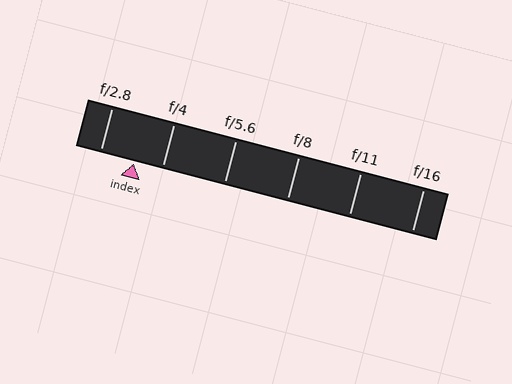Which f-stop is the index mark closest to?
The index mark is closest to f/4.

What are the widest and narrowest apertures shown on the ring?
The widest aperture shown is f/2.8 and the narrowest is f/16.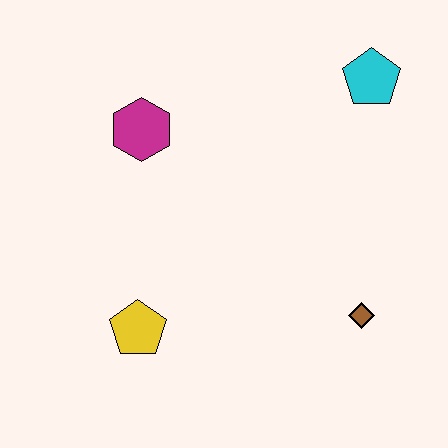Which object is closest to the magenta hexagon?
The yellow pentagon is closest to the magenta hexagon.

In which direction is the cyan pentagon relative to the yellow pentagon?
The cyan pentagon is above the yellow pentagon.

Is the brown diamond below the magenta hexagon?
Yes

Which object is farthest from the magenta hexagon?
The brown diamond is farthest from the magenta hexagon.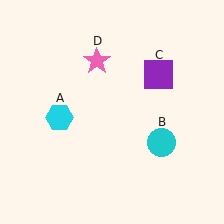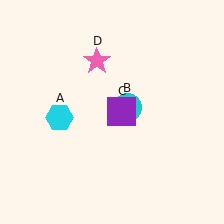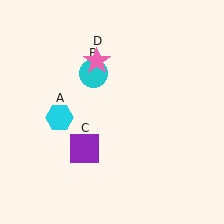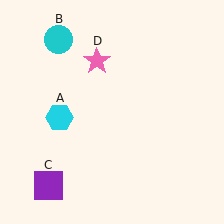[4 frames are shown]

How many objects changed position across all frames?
2 objects changed position: cyan circle (object B), purple square (object C).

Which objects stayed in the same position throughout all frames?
Cyan hexagon (object A) and pink star (object D) remained stationary.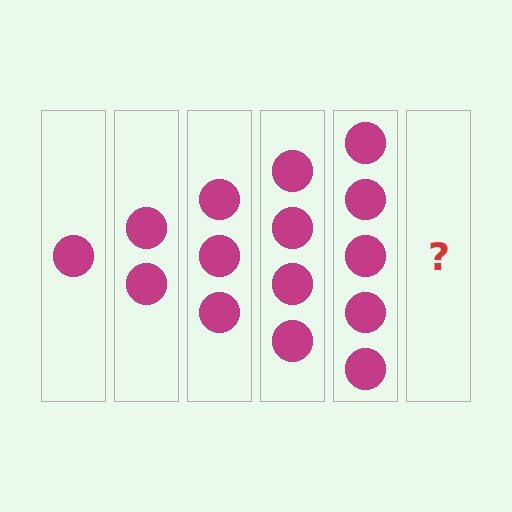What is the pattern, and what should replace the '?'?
The pattern is that each step adds one more circle. The '?' should be 6 circles.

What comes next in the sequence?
The next element should be 6 circles.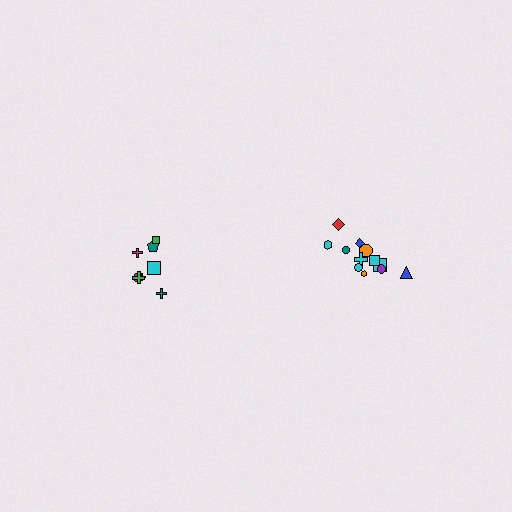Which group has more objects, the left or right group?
The right group.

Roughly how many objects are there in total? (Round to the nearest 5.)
Roughly 20 objects in total.